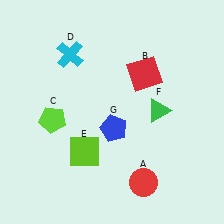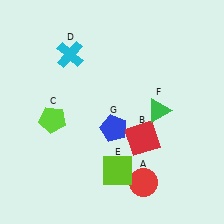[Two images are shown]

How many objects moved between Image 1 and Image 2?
2 objects moved between the two images.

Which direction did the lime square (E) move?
The lime square (E) moved right.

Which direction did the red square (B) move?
The red square (B) moved down.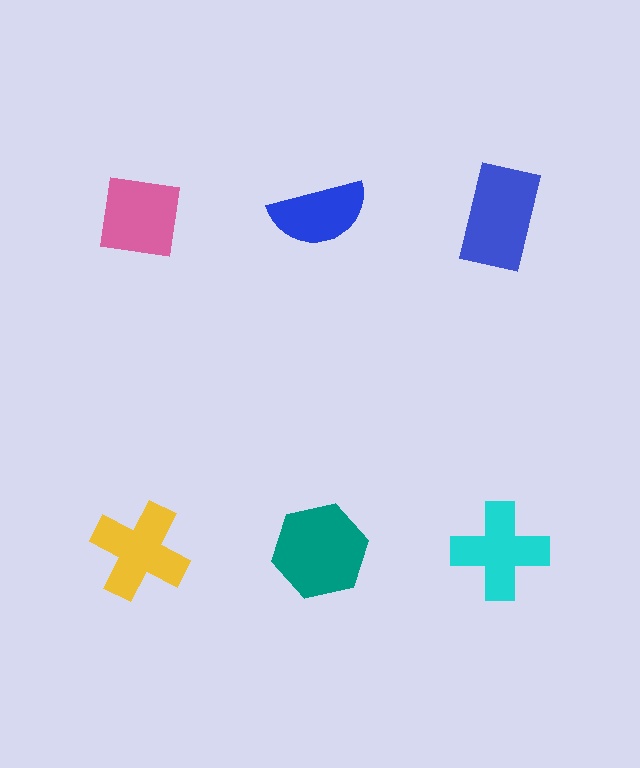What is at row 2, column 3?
A cyan cross.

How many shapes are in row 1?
3 shapes.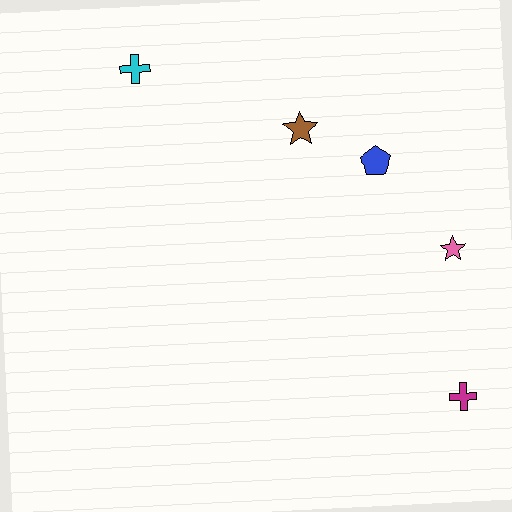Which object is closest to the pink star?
The blue pentagon is closest to the pink star.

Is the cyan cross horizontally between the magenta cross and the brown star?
No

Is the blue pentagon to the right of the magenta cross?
No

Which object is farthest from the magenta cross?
The cyan cross is farthest from the magenta cross.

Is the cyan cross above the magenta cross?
Yes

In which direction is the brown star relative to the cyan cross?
The brown star is to the right of the cyan cross.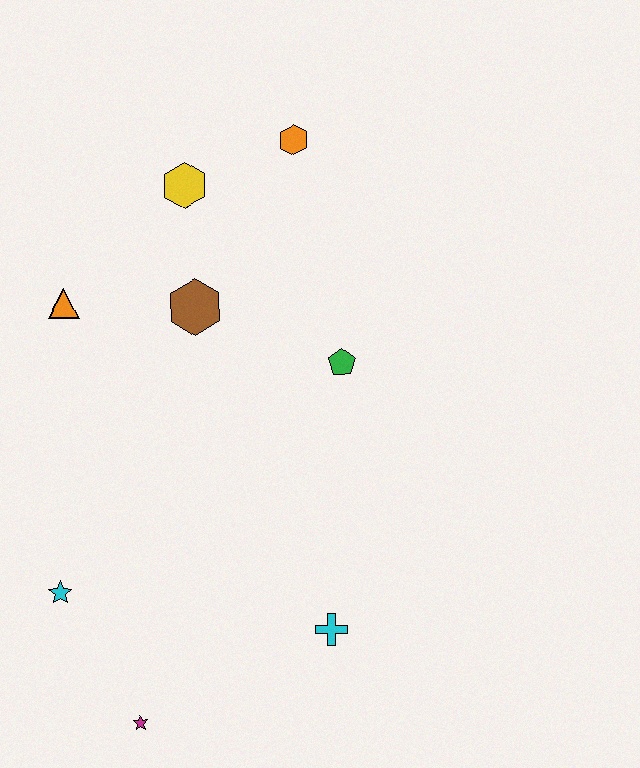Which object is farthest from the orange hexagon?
The magenta star is farthest from the orange hexagon.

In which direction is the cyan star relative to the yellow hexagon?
The cyan star is below the yellow hexagon.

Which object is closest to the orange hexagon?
The yellow hexagon is closest to the orange hexagon.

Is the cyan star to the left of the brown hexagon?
Yes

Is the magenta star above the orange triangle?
No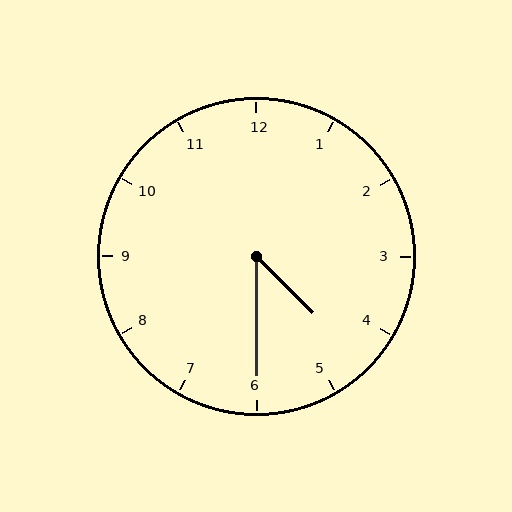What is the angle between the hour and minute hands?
Approximately 45 degrees.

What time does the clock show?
4:30.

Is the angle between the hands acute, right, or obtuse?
It is acute.